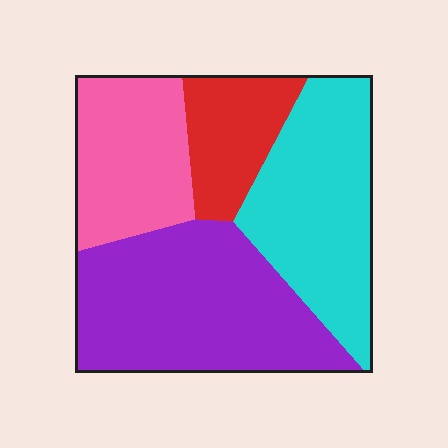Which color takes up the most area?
Purple, at roughly 35%.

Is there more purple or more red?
Purple.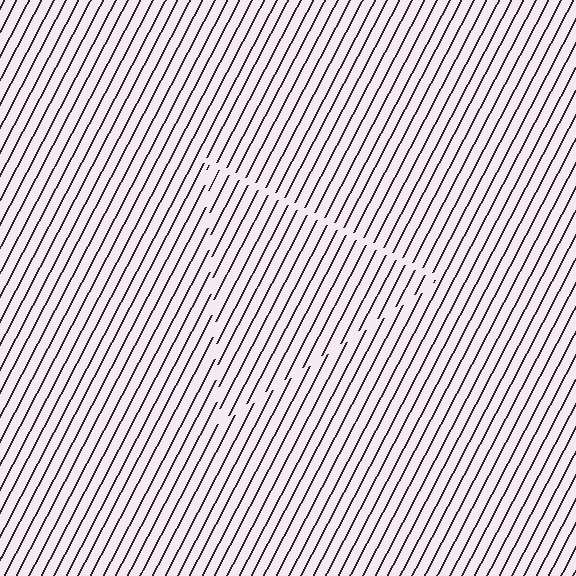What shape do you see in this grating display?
An illusory triangle. The interior of the shape contains the same grating, shifted by half a period — the contour is defined by the phase discontinuity where line-ends from the inner and outer gratings abut.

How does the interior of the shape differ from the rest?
The interior of the shape contains the same grating, shifted by half a period — the contour is defined by the phase discontinuity where line-ends from the inner and outer gratings abut.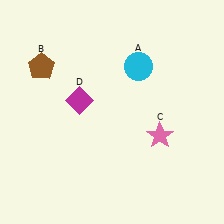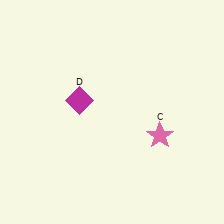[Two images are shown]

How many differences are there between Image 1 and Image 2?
There are 2 differences between the two images.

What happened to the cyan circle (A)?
The cyan circle (A) was removed in Image 2. It was in the top-right area of Image 1.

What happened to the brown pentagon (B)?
The brown pentagon (B) was removed in Image 2. It was in the top-left area of Image 1.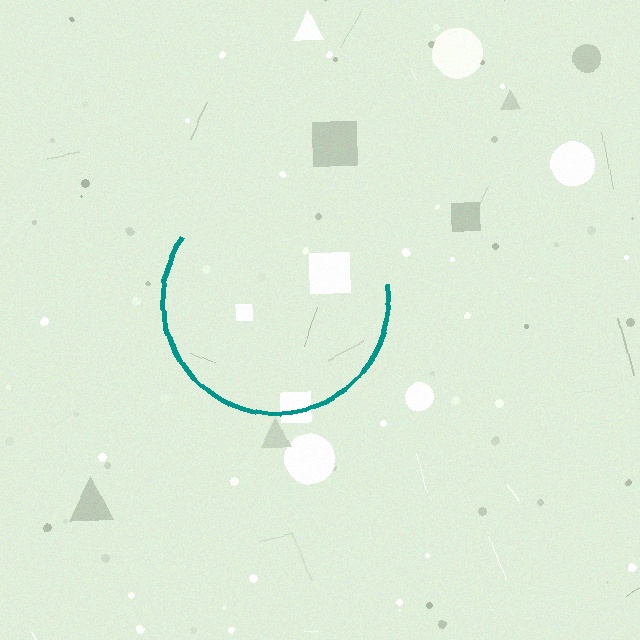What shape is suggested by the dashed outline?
The dashed outline suggests a circle.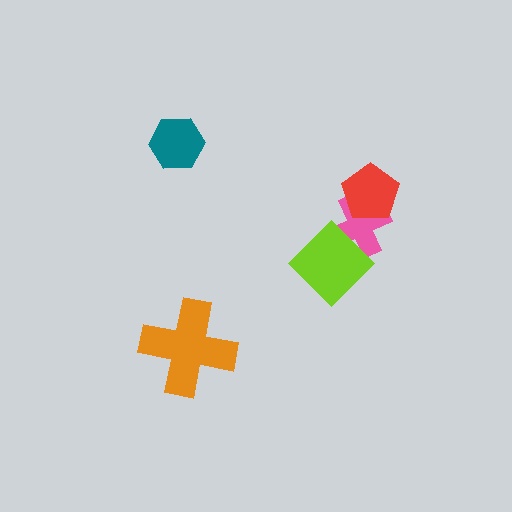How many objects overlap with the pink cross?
2 objects overlap with the pink cross.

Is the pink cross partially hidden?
Yes, it is partially covered by another shape.